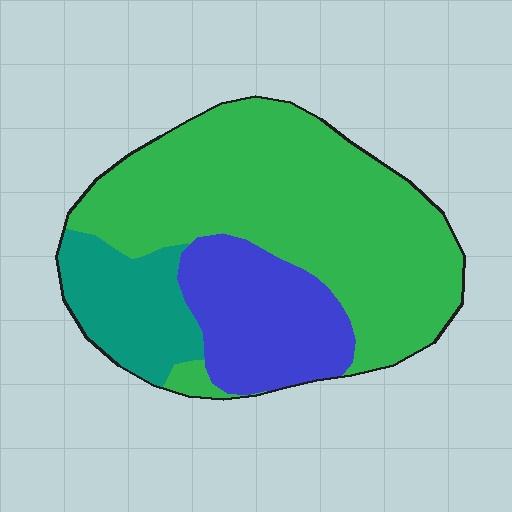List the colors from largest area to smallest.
From largest to smallest: green, blue, teal.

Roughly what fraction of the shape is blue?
Blue covers 22% of the shape.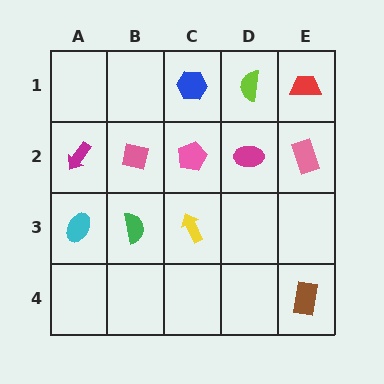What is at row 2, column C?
A pink pentagon.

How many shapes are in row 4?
1 shape.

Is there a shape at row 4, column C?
No, that cell is empty.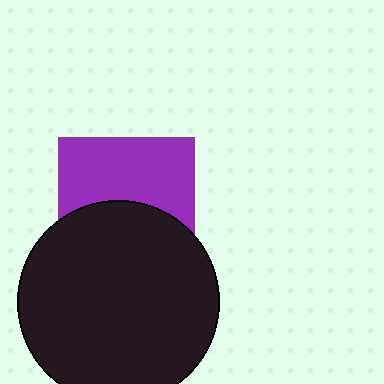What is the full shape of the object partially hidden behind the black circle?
The partially hidden object is a purple square.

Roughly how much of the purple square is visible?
About half of it is visible (roughly 52%).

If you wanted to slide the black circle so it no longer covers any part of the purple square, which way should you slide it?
Slide it down — that is the most direct way to separate the two shapes.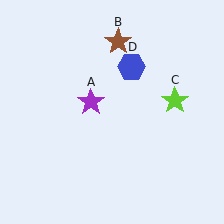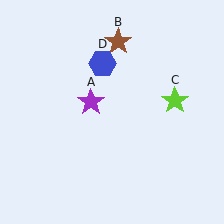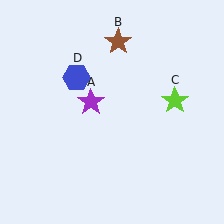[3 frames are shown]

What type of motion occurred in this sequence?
The blue hexagon (object D) rotated counterclockwise around the center of the scene.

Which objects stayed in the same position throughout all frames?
Purple star (object A) and brown star (object B) and lime star (object C) remained stationary.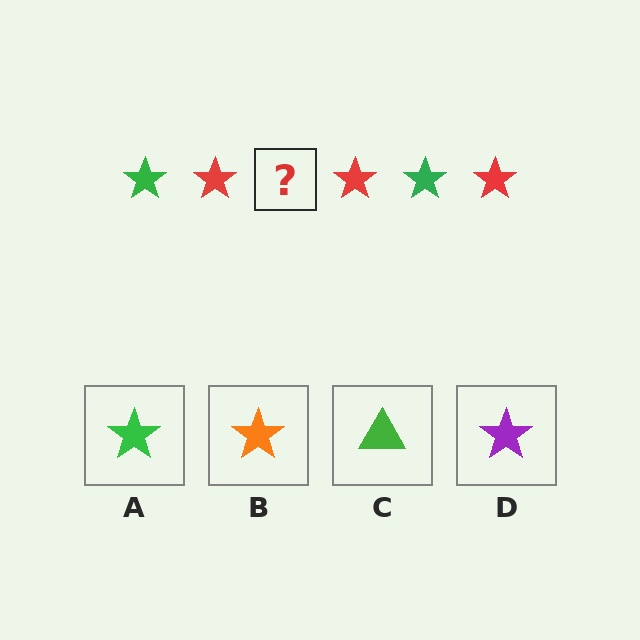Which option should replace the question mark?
Option A.